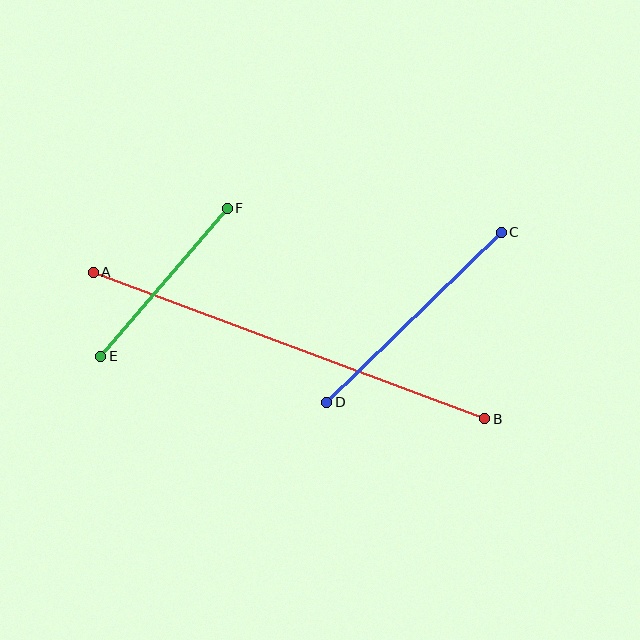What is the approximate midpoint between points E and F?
The midpoint is at approximately (164, 282) pixels.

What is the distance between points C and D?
The distance is approximately 243 pixels.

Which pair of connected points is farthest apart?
Points A and B are farthest apart.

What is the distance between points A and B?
The distance is approximately 418 pixels.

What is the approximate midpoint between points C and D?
The midpoint is at approximately (414, 317) pixels.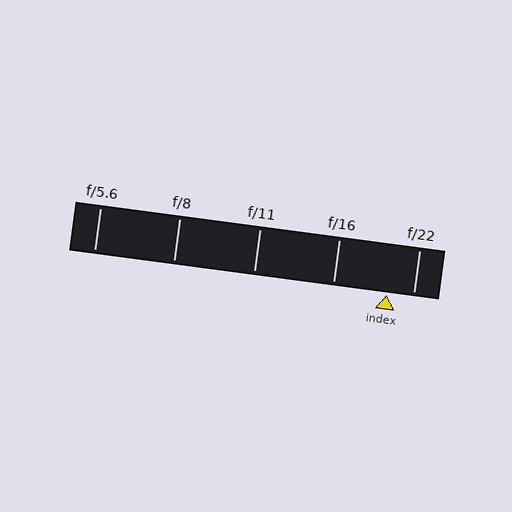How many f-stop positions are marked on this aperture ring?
There are 5 f-stop positions marked.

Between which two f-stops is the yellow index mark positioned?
The index mark is between f/16 and f/22.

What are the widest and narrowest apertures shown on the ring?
The widest aperture shown is f/5.6 and the narrowest is f/22.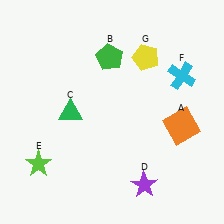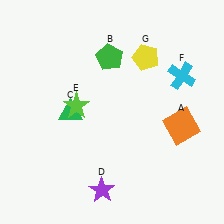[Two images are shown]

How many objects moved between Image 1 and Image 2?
2 objects moved between the two images.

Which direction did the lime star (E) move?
The lime star (E) moved up.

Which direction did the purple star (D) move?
The purple star (D) moved left.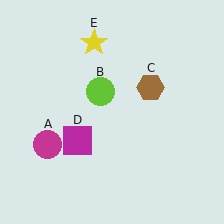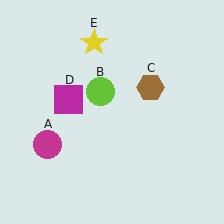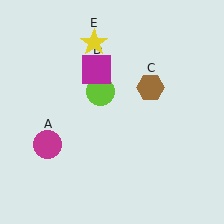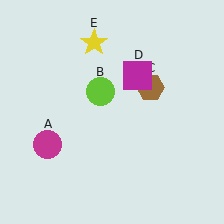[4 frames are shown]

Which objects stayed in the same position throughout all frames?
Magenta circle (object A) and lime circle (object B) and brown hexagon (object C) and yellow star (object E) remained stationary.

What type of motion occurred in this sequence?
The magenta square (object D) rotated clockwise around the center of the scene.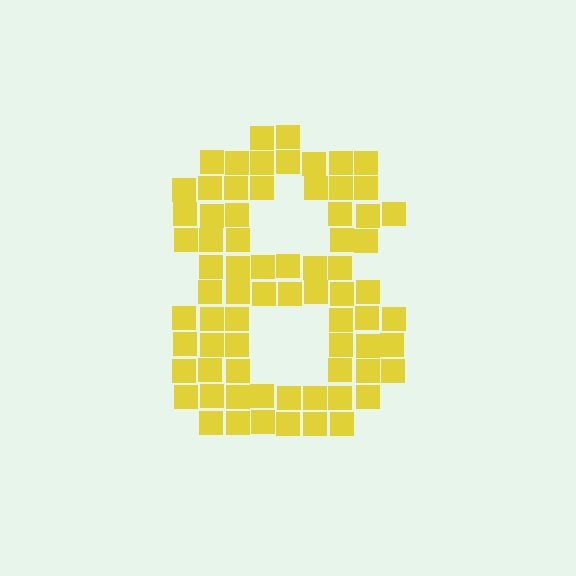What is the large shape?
The large shape is the digit 8.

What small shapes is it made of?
It is made of small squares.